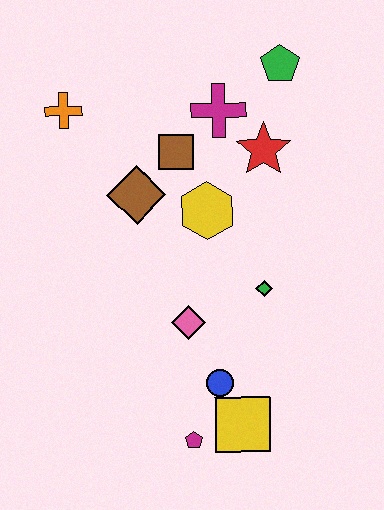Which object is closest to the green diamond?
The pink diamond is closest to the green diamond.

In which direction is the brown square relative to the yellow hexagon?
The brown square is above the yellow hexagon.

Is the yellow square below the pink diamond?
Yes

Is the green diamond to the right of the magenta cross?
Yes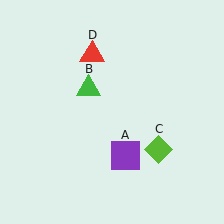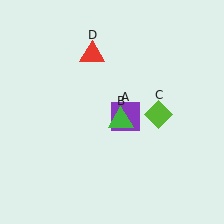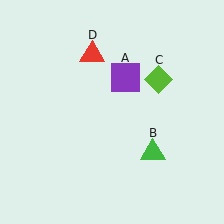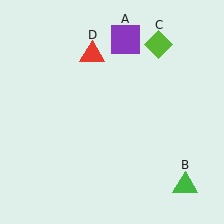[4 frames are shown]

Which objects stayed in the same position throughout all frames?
Red triangle (object D) remained stationary.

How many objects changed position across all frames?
3 objects changed position: purple square (object A), green triangle (object B), lime diamond (object C).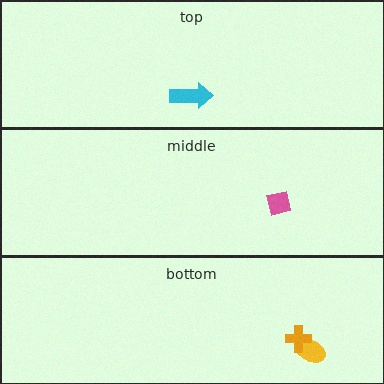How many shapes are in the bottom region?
2.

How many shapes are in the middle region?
1.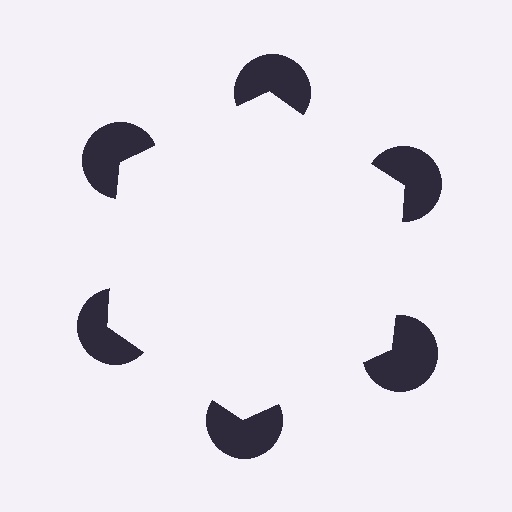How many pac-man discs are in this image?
There are 6 — one at each vertex of the illusory hexagon.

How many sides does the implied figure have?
6 sides.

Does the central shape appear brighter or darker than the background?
It typically appears slightly brighter than the background, even though no actual brightness change is drawn.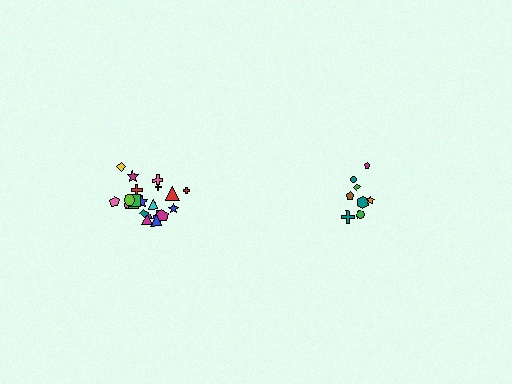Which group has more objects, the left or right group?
The left group.